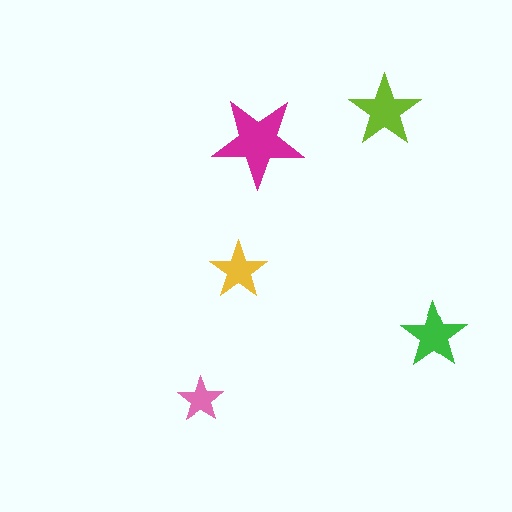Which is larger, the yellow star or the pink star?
The yellow one.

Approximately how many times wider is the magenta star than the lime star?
About 1.5 times wider.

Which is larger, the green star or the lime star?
The lime one.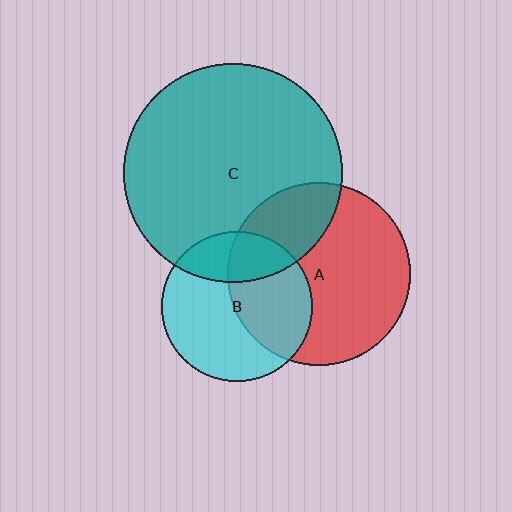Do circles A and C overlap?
Yes.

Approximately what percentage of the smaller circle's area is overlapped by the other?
Approximately 25%.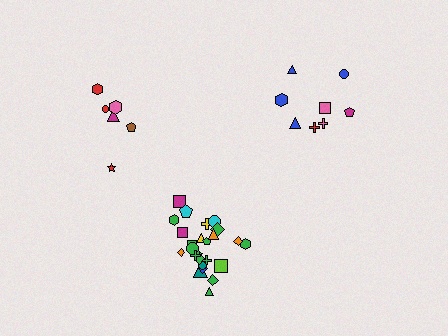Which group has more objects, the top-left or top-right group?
The top-right group.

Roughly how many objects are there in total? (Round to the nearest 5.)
Roughly 40 objects in total.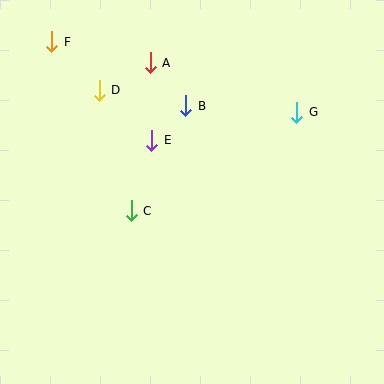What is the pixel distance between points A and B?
The distance between A and B is 56 pixels.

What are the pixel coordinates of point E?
Point E is at (152, 140).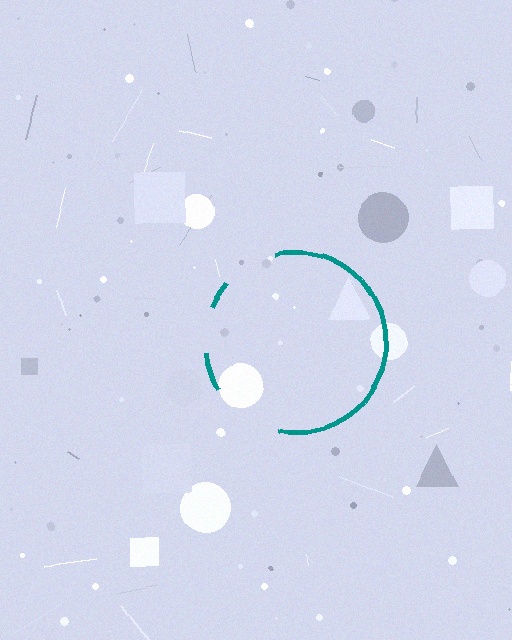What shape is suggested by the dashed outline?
The dashed outline suggests a circle.